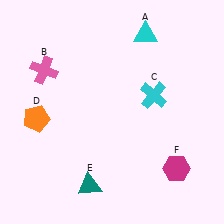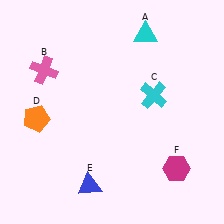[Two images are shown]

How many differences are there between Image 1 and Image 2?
There is 1 difference between the two images.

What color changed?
The triangle (E) changed from teal in Image 1 to blue in Image 2.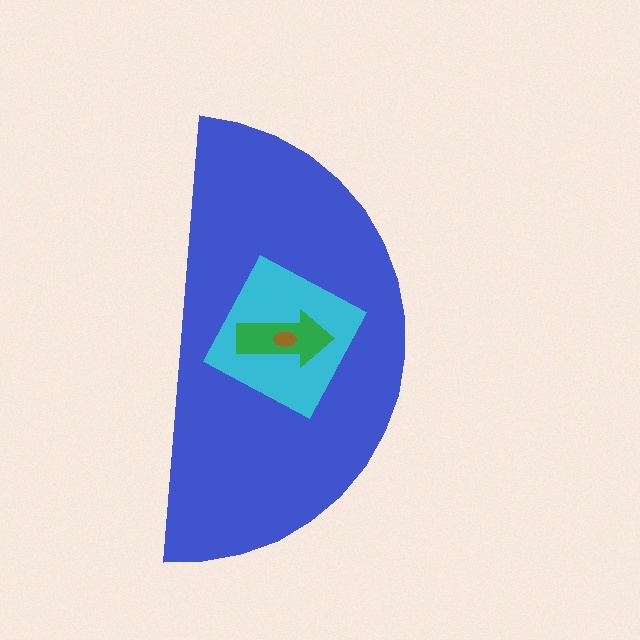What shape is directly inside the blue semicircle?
The cyan square.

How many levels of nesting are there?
4.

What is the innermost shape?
The brown ellipse.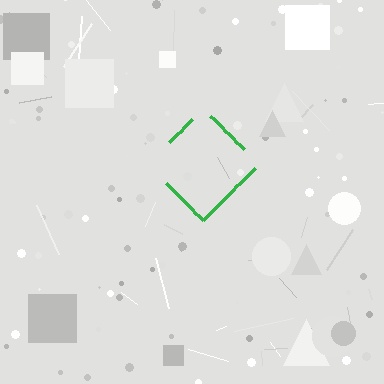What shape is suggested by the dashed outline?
The dashed outline suggests a diamond.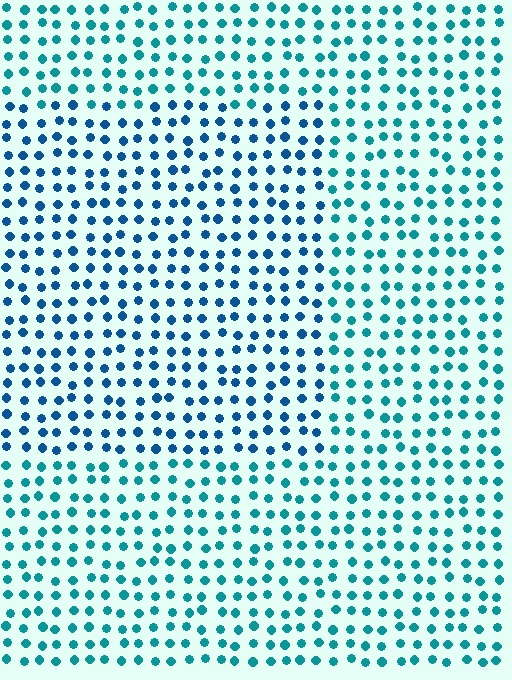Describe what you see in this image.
The image is filled with small teal elements in a uniform arrangement. A rectangle-shaped region is visible where the elements are tinted to a slightly different hue, forming a subtle color boundary.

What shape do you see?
I see a rectangle.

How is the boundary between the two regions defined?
The boundary is defined purely by a slight shift in hue (about 28 degrees). Spacing, size, and orientation are identical on both sides.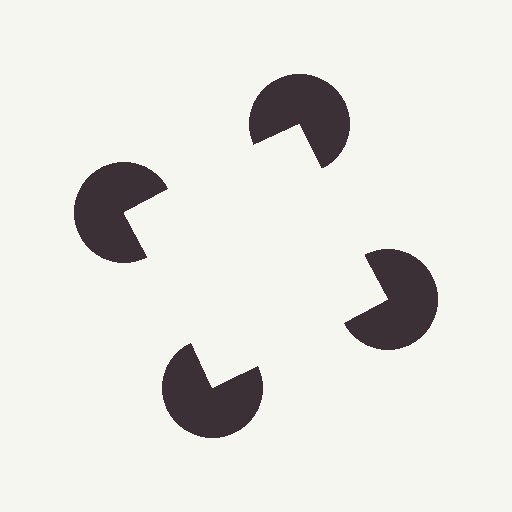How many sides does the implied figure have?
4 sides.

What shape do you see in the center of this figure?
An illusory square — its edges are inferred from the aligned wedge cuts in the pac-man discs, not physically drawn.